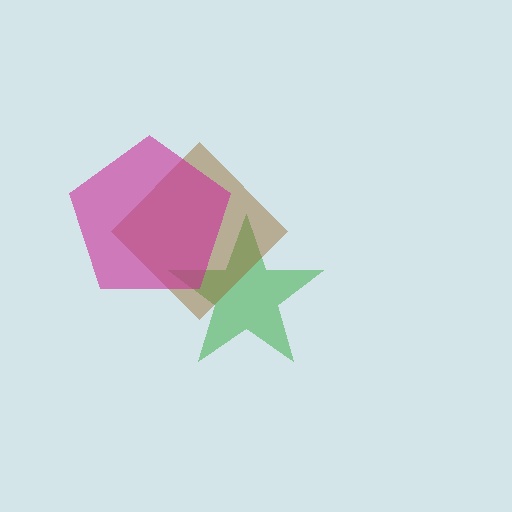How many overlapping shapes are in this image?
There are 3 overlapping shapes in the image.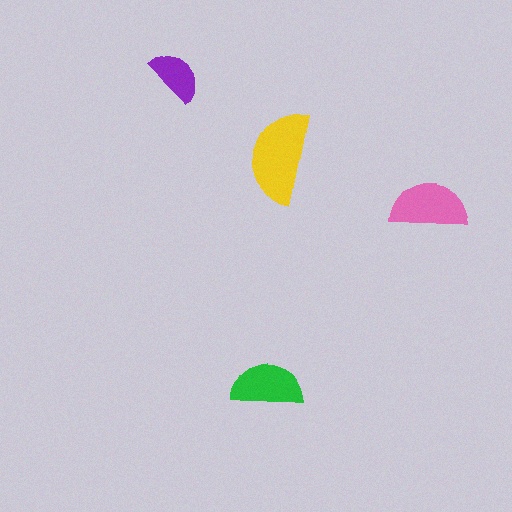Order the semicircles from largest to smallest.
the yellow one, the pink one, the green one, the purple one.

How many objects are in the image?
There are 4 objects in the image.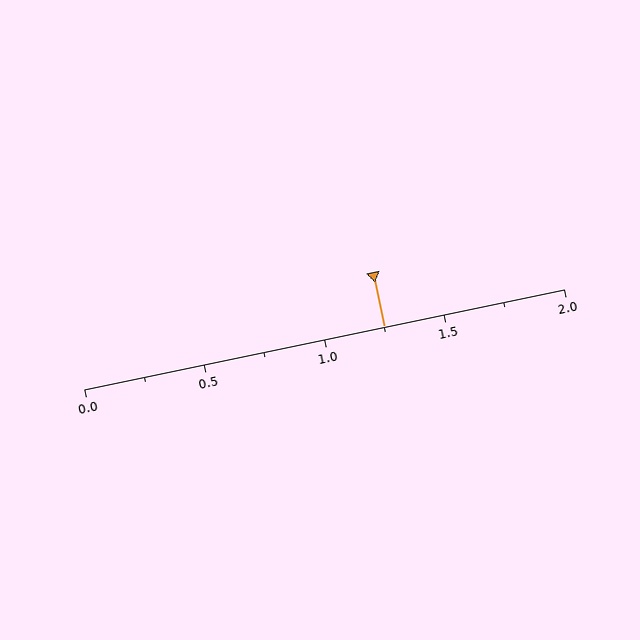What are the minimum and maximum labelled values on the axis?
The axis runs from 0.0 to 2.0.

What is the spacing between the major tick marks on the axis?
The major ticks are spaced 0.5 apart.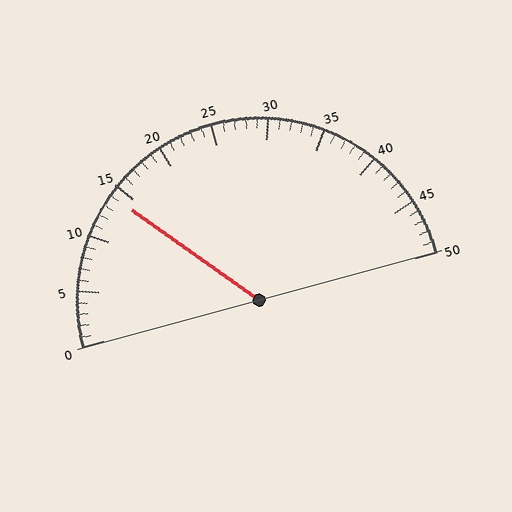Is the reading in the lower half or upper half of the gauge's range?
The reading is in the lower half of the range (0 to 50).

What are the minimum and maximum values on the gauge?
The gauge ranges from 0 to 50.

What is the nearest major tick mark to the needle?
The nearest major tick mark is 15.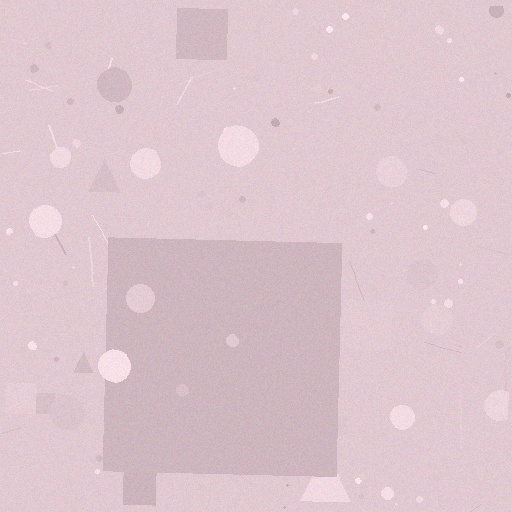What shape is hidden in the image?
A square is hidden in the image.